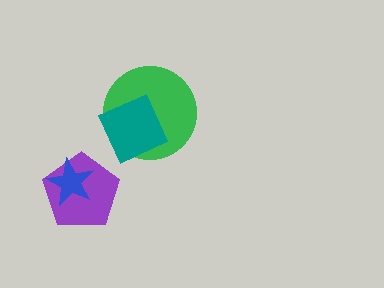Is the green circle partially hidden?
Yes, it is partially covered by another shape.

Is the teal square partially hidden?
No, no other shape covers it.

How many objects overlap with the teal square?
1 object overlaps with the teal square.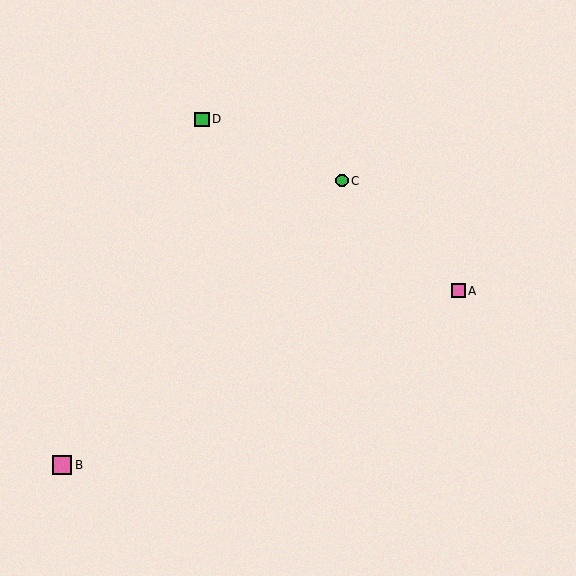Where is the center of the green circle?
The center of the green circle is at (342, 181).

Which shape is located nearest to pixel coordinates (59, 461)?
The pink square (labeled B) at (62, 465) is nearest to that location.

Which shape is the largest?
The pink square (labeled B) is the largest.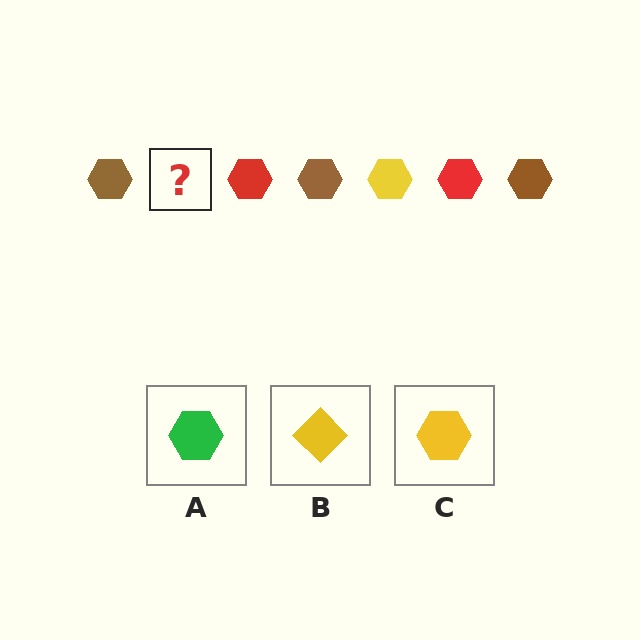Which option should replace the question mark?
Option C.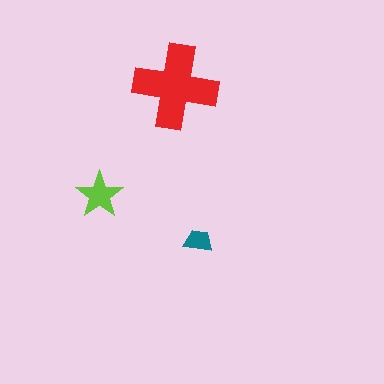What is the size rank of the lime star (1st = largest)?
2nd.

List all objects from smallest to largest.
The teal trapezoid, the lime star, the red cross.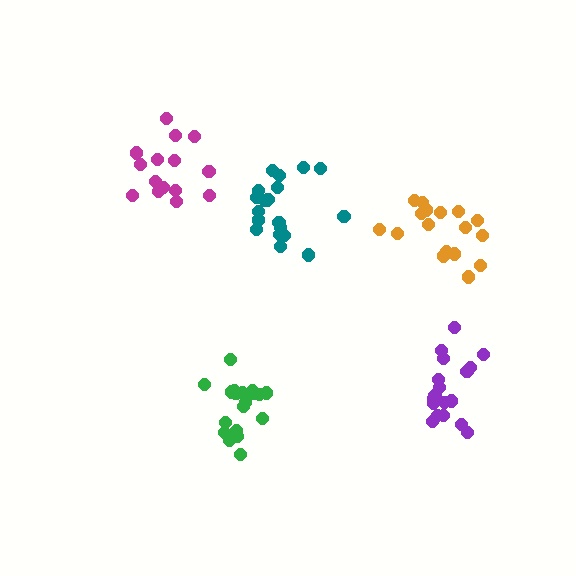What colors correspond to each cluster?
The clusters are colored: magenta, purple, orange, teal, green.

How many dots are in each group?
Group 1: 15 dots, Group 2: 18 dots, Group 3: 17 dots, Group 4: 20 dots, Group 5: 19 dots (89 total).